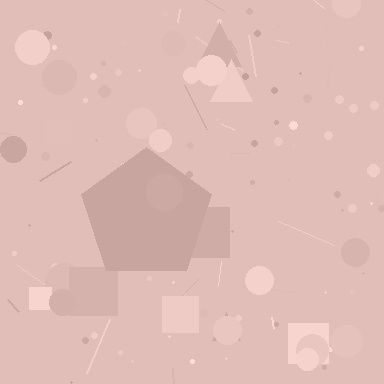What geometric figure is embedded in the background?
A pentagon is embedded in the background.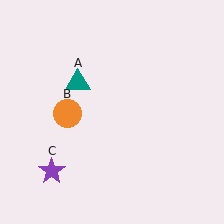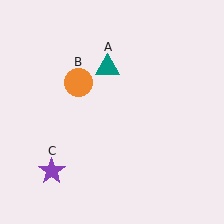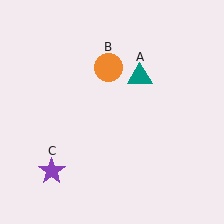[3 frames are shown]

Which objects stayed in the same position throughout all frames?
Purple star (object C) remained stationary.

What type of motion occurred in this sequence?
The teal triangle (object A), orange circle (object B) rotated clockwise around the center of the scene.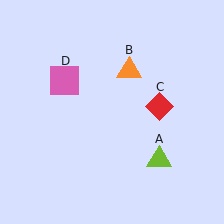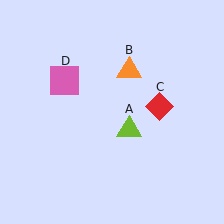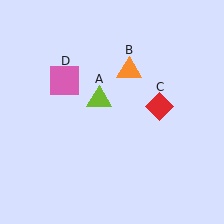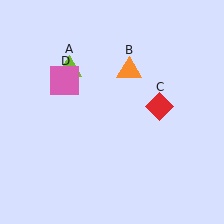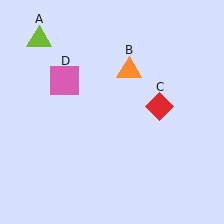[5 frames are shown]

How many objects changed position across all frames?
1 object changed position: lime triangle (object A).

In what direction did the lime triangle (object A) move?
The lime triangle (object A) moved up and to the left.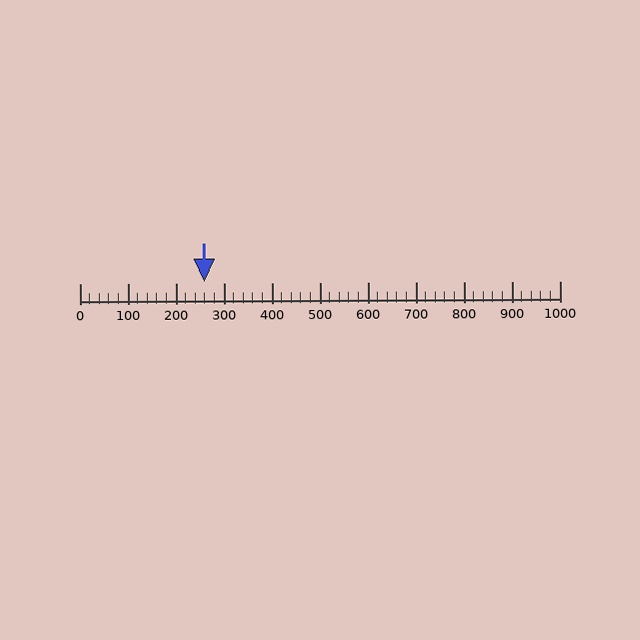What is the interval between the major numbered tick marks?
The major tick marks are spaced 100 units apart.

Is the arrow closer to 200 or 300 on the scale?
The arrow is closer to 300.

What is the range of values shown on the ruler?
The ruler shows values from 0 to 1000.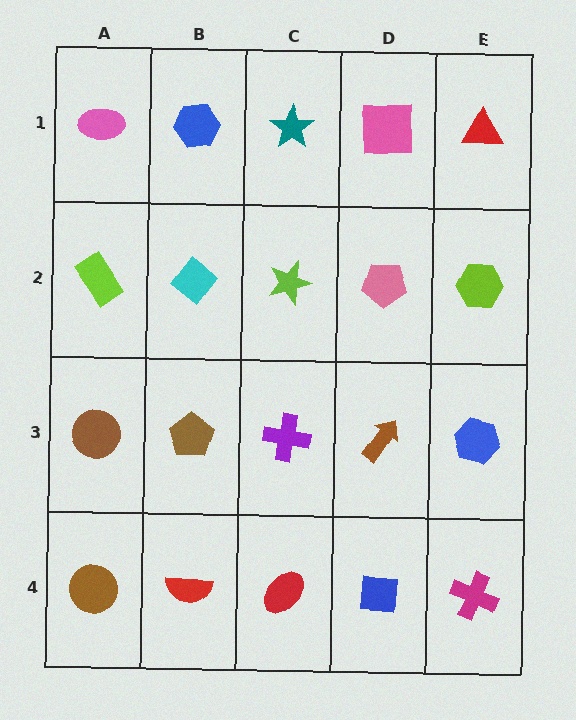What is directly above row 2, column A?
A pink ellipse.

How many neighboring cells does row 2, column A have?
3.